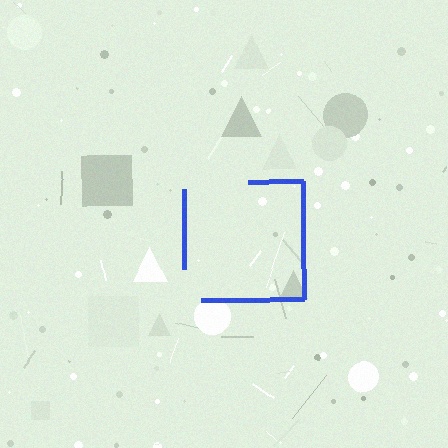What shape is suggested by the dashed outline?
The dashed outline suggests a square.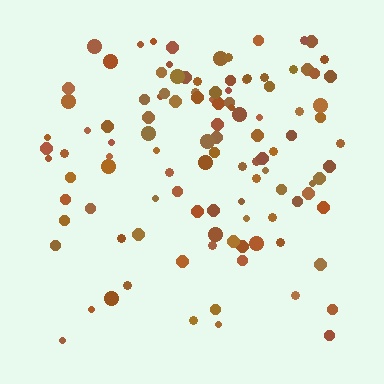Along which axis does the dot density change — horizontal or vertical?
Vertical.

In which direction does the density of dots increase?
From bottom to top, with the top side densest.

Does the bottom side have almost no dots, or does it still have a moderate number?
Still a moderate number, just noticeably fewer than the top.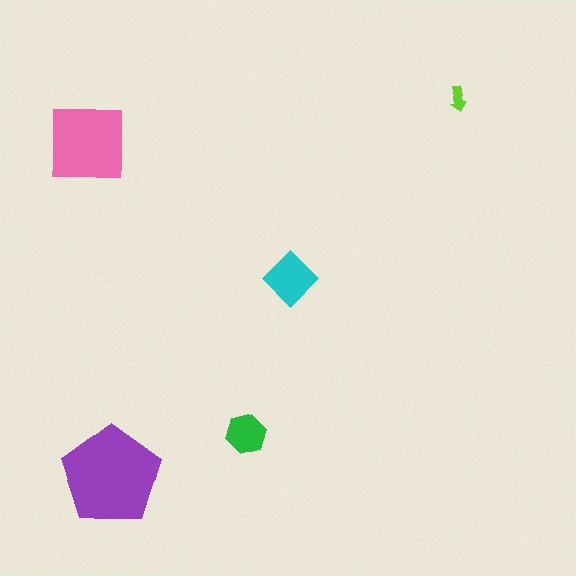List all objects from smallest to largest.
The lime arrow, the green hexagon, the cyan diamond, the pink square, the purple pentagon.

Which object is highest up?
The lime arrow is topmost.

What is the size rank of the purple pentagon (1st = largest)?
1st.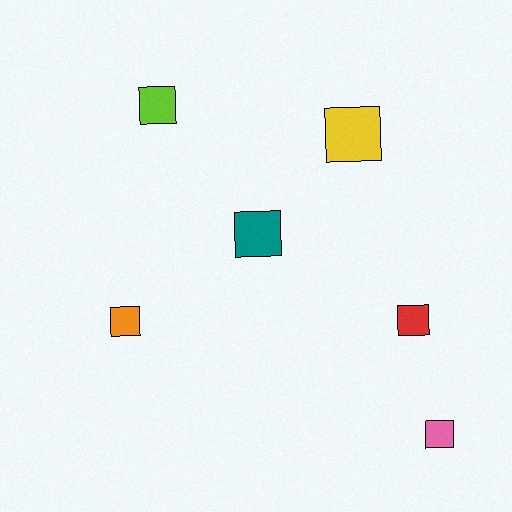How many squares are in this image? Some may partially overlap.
There are 6 squares.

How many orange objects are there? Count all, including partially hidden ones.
There is 1 orange object.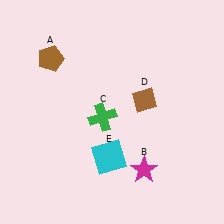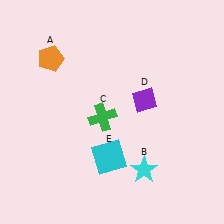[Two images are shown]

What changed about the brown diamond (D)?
In Image 1, D is brown. In Image 2, it changed to purple.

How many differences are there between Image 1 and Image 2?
There are 3 differences between the two images.